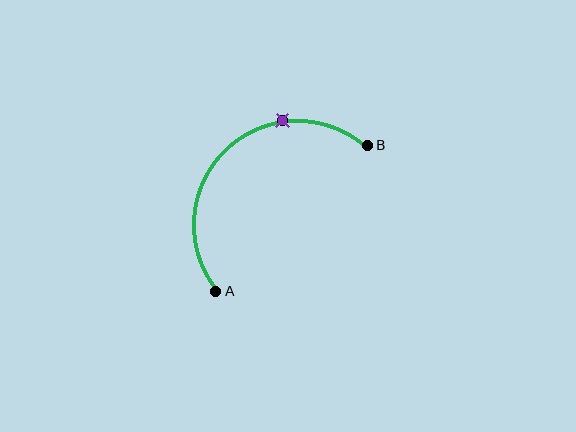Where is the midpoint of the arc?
The arc midpoint is the point on the curve farthest from the straight line joining A and B. It sits above and to the left of that line.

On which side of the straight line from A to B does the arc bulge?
The arc bulges above and to the left of the straight line connecting A and B.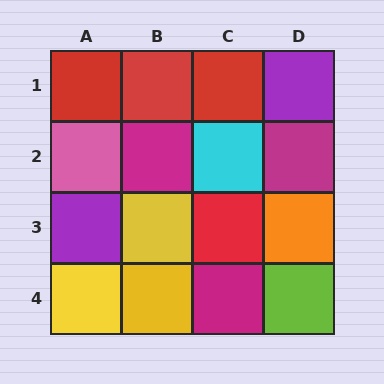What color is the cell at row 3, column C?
Red.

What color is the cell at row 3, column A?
Purple.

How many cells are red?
4 cells are red.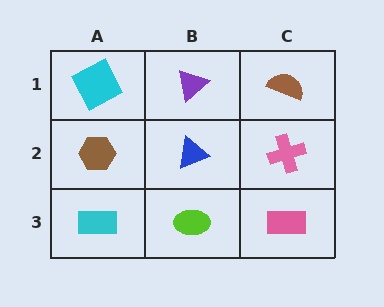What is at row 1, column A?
A cyan square.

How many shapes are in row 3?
3 shapes.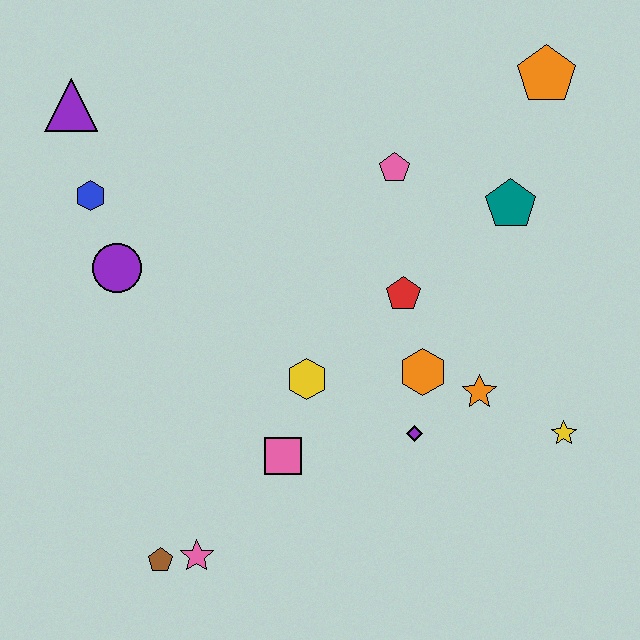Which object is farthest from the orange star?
The purple triangle is farthest from the orange star.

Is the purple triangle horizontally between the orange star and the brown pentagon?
No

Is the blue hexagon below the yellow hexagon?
No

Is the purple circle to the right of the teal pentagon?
No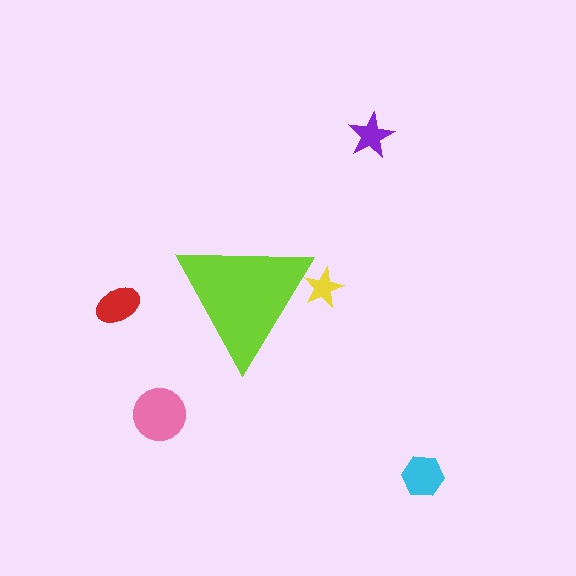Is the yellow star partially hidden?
Yes, the yellow star is partially hidden behind the lime triangle.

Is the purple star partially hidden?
No, the purple star is fully visible.